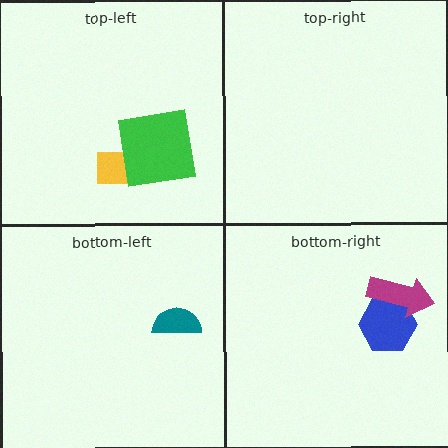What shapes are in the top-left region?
The yellow rectangle, the green square.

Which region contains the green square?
The top-left region.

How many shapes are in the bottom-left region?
1.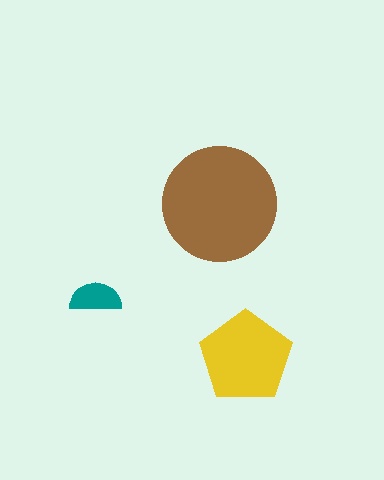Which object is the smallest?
The teal semicircle.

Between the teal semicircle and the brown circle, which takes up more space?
The brown circle.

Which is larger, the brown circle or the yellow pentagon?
The brown circle.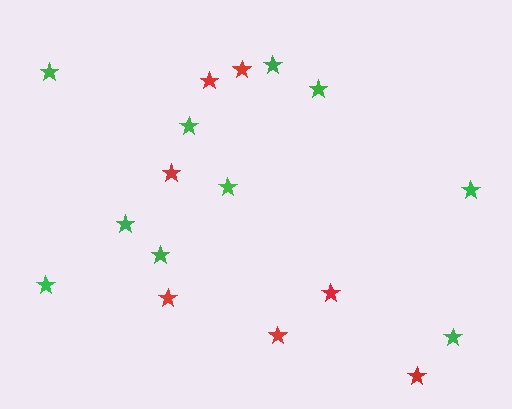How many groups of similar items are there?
There are 2 groups: one group of red stars (7) and one group of green stars (10).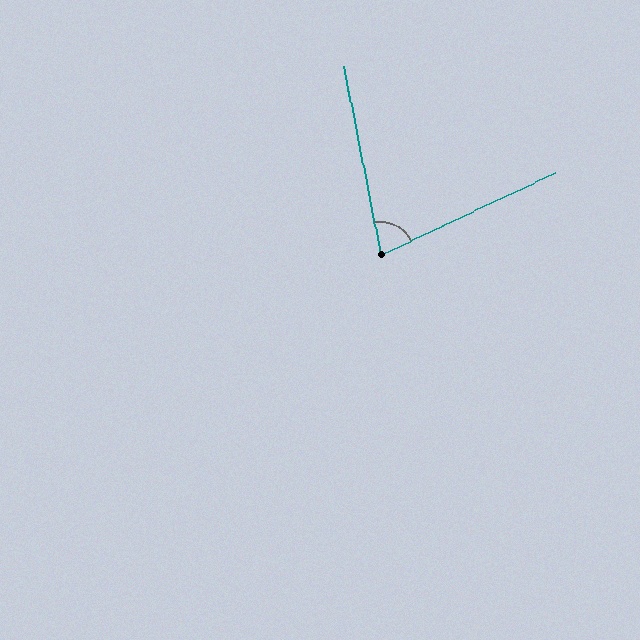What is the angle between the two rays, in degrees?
Approximately 76 degrees.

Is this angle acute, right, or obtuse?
It is acute.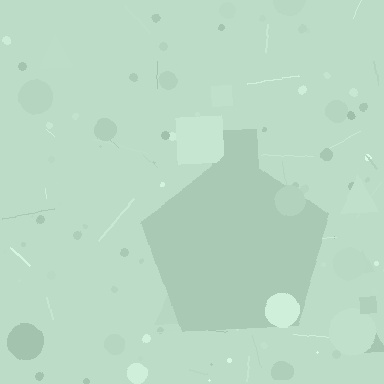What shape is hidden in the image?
A pentagon is hidden in the image.